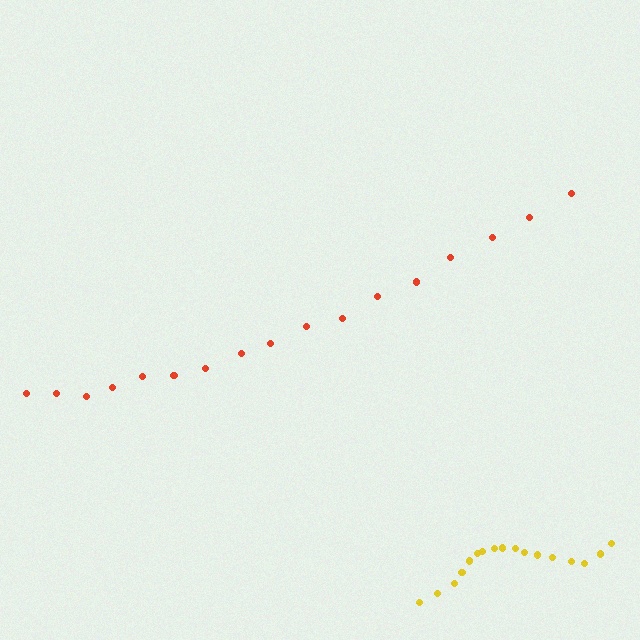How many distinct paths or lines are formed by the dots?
There are 2 distinct paths.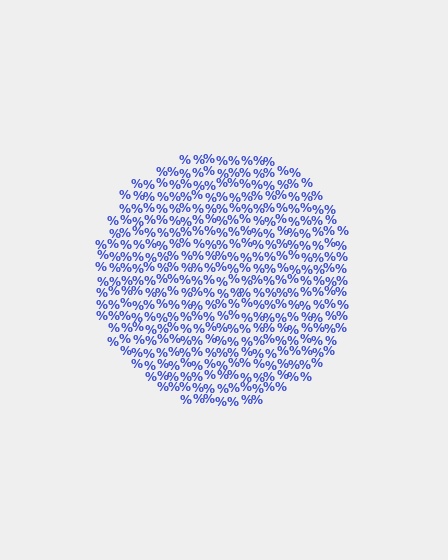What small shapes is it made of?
It is made of small percent signs.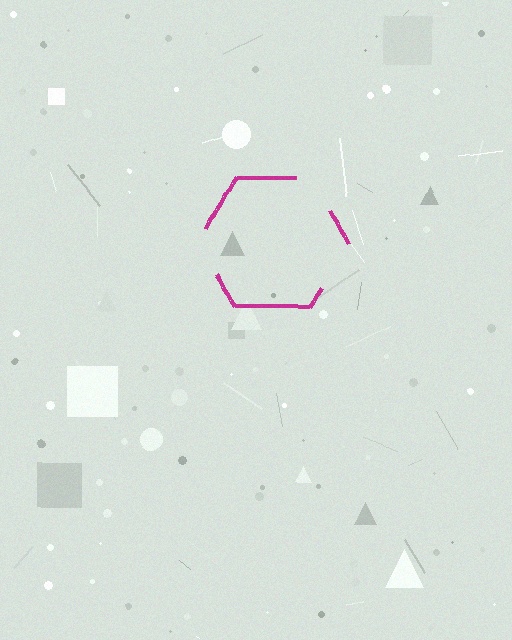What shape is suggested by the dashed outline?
The dashed outline suggests a hexagon.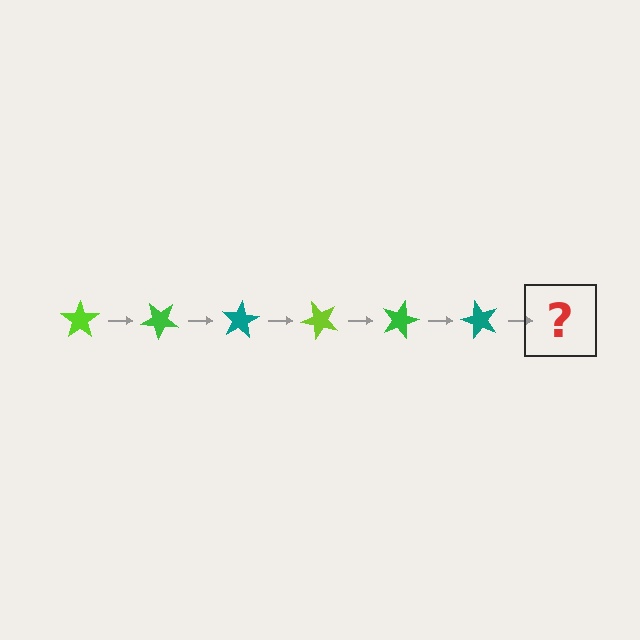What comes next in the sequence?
The next element should be a lime star, rotated 240 degrees from the start.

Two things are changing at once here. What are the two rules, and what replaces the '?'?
The two rules are that it rotates 40 degrees each step and the color cycles through lime, green, and teal. The '?' should be a lime star, rotated 240 degrees from the start.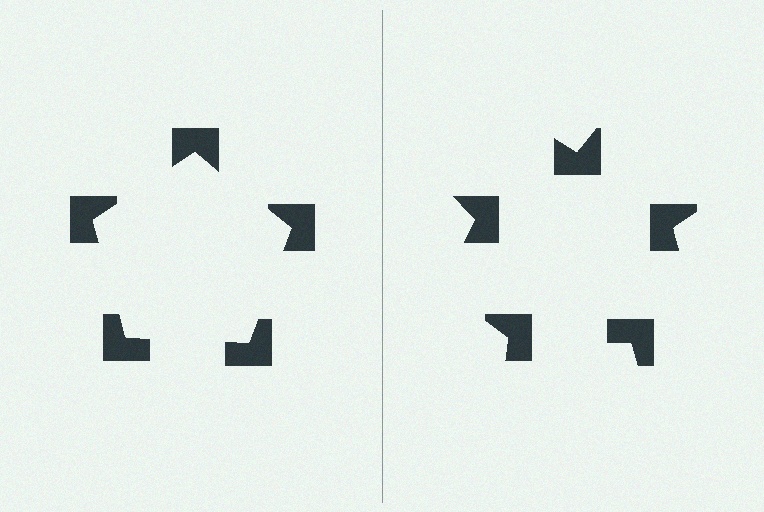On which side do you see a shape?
An illusory pentagon appears on the left side. On the right side the wedge cuts are rotated, so no coherent shape forms.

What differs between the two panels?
The notched squares are positioned identically on both sides; only the wedge orientations differ. On the left they align to a pentagon; on the right they are misaligned.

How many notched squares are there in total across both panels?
10 — 5 on each side.